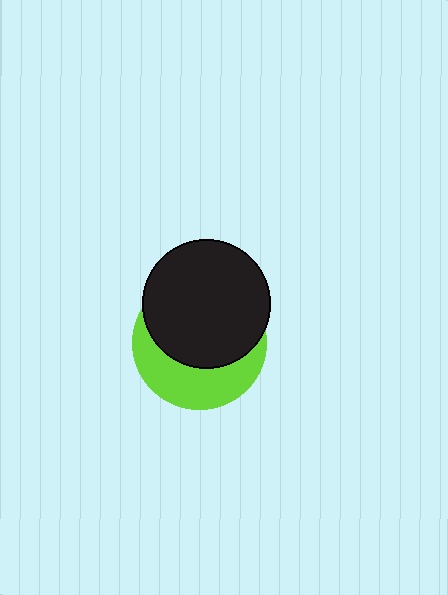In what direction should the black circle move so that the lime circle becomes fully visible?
The black circle should move up. That is the shortest direction to clear the overlap and leave the lime circle fully visible.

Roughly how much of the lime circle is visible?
A small part of it is visible (roughly 40%).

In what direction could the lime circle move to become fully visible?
The lime circle could move down. That would shift it out from behind the black circle entirely.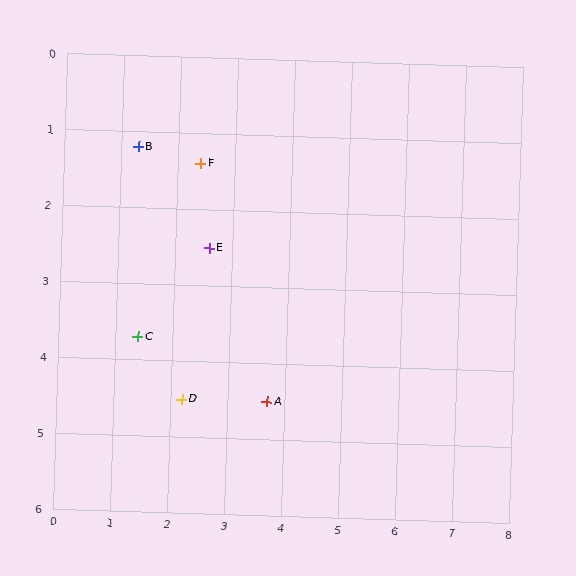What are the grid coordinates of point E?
Point E is at approximately (2.6, 2.5).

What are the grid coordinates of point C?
Point C is at approximately (1.4, 3.7).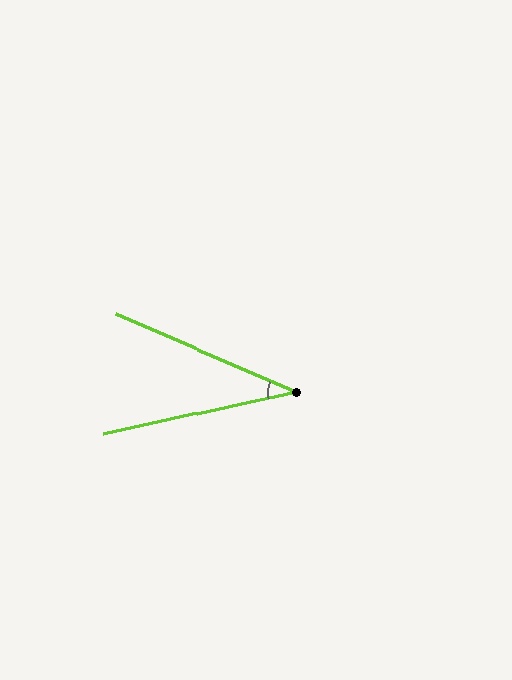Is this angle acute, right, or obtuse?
It is acute.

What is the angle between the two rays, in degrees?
Approximately 36 degrees.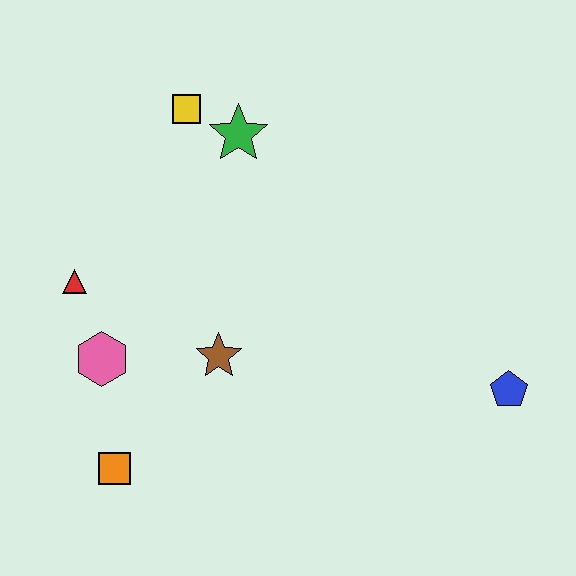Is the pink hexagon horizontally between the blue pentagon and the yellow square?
No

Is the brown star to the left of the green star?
Yes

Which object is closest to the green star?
The yellow square is closest to the green star.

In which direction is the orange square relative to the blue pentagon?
The orange square is to the left of the blue pentagon.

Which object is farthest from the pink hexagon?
The blue pentagon is farthest from the pink hexagon.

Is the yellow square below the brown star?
No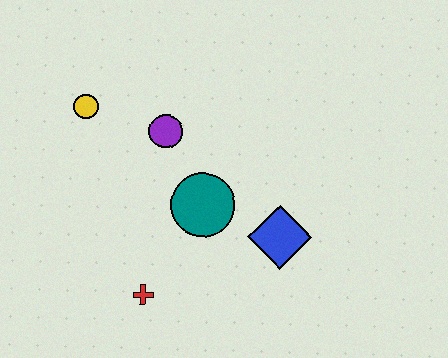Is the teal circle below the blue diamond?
No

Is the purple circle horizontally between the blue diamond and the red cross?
Yes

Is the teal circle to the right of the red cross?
Yes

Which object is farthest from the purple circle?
The red cross is farthest from the purple circle.